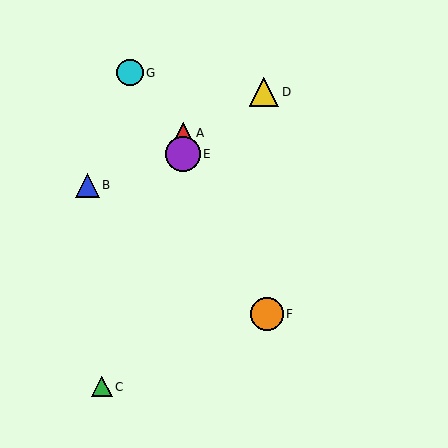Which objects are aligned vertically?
Objects A, E are aligned vertically.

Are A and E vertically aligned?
Yes, both are at x≈183.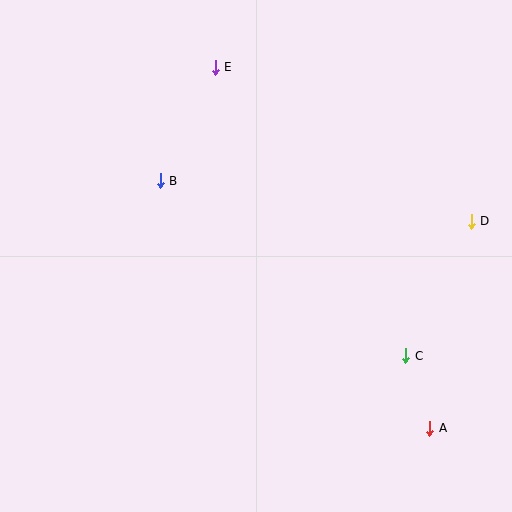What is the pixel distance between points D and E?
The distance between D and E is 299 pixels.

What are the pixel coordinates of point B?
Point B is at (160, 181).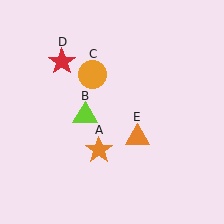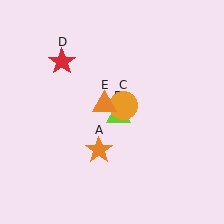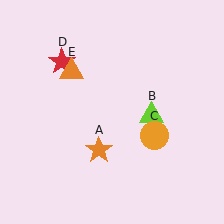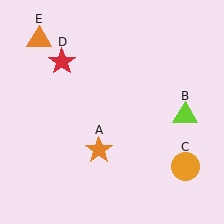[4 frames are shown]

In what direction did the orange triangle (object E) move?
The orange triangle (object E) moved up and to the left.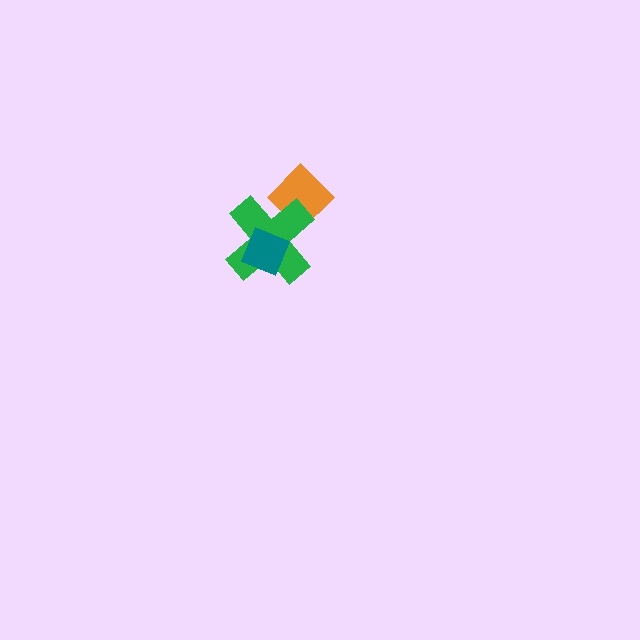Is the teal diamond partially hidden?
No, no other shape covers it.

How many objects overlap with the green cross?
2 objects overlap with the green cross.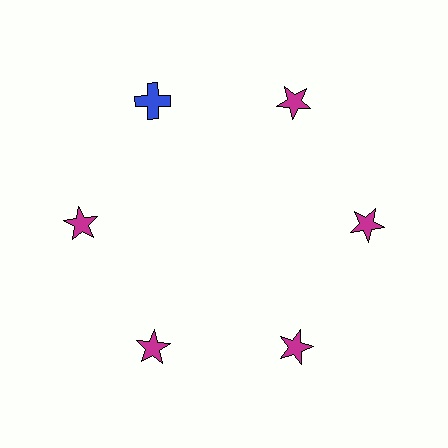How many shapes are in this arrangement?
There are 6 shapes arranged in a ring pattern.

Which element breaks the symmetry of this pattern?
The blue cross at roughly the 11 o'clock position breaks the symmetry. All other shapes are magenta stars.